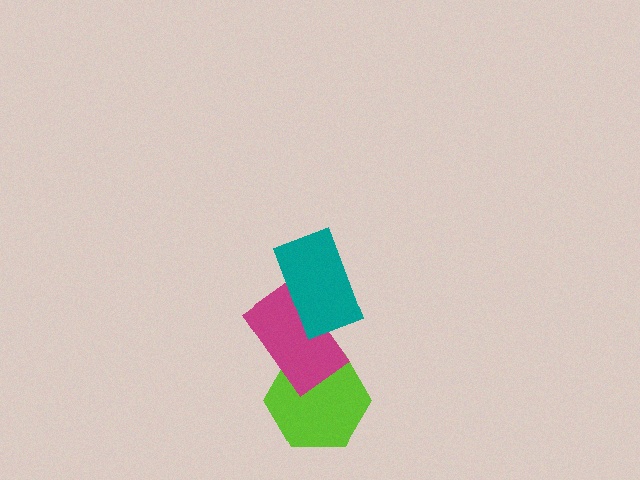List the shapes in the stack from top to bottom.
From top to bottom: the teal rectangle, the magenta rectangle, the lime hexagon.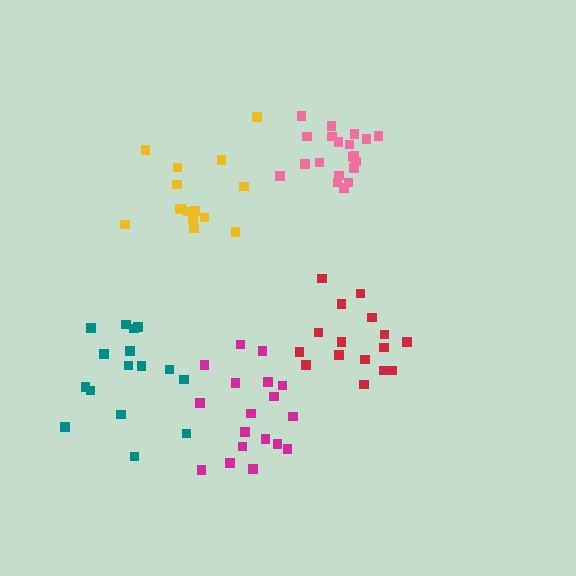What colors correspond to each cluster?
The clusters are colored: yellow, pink, teal, magenta, red.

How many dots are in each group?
Group 1: 16 dots, Group 2: 20 dots, Group 3: 16 dots, Group 4: 18 dots, Group 5: 16 dots (86 total).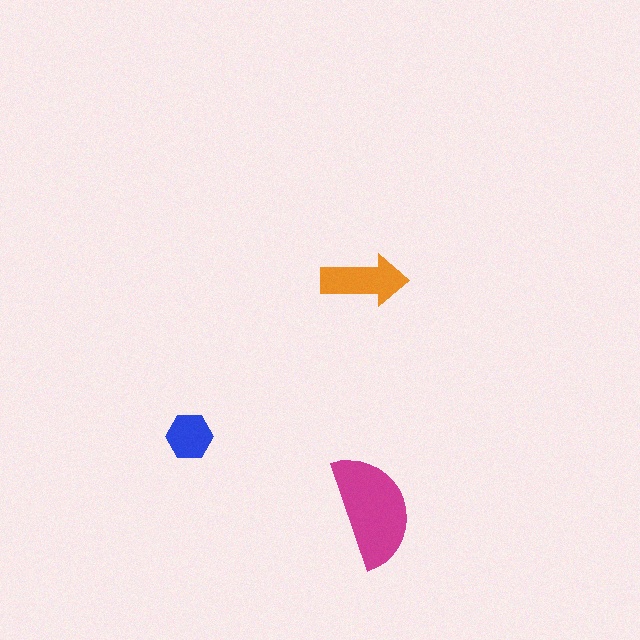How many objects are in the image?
There are 3 objects in the image.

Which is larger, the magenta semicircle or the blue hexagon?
The magenta semicircle.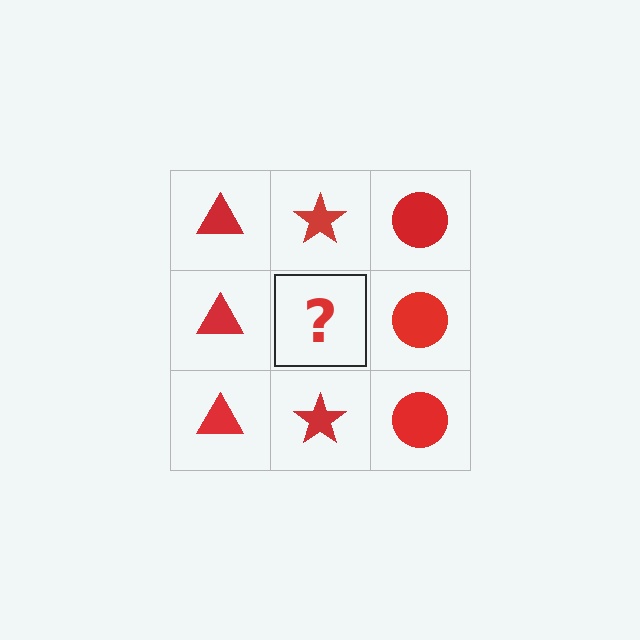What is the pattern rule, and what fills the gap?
The rule is that each column has a consistent shape. The gap should be filled with a red star.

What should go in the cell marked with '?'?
The missing cell should contain a red star.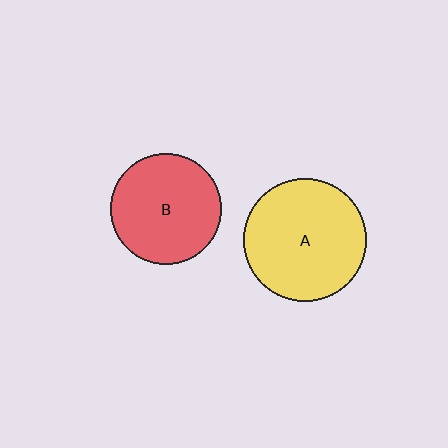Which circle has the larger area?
Circle A (yellow).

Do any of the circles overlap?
No, none of the circles overlap.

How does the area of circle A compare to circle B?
Approximately 1.2 times.